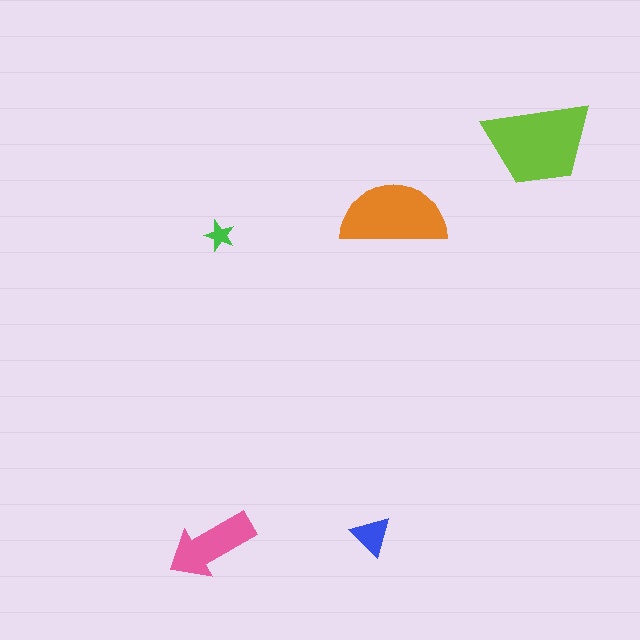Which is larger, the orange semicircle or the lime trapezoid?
The lime trapezoid.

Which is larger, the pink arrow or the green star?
The pink arrow.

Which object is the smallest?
The green star.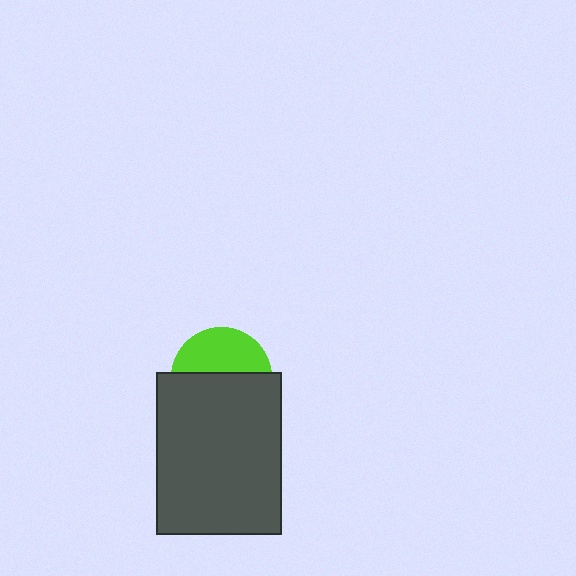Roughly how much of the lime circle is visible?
A small part of it is visible (roughly 42%).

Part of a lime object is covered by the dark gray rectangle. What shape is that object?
It is a circle.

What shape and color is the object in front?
The object in front is a dark gray rectangle.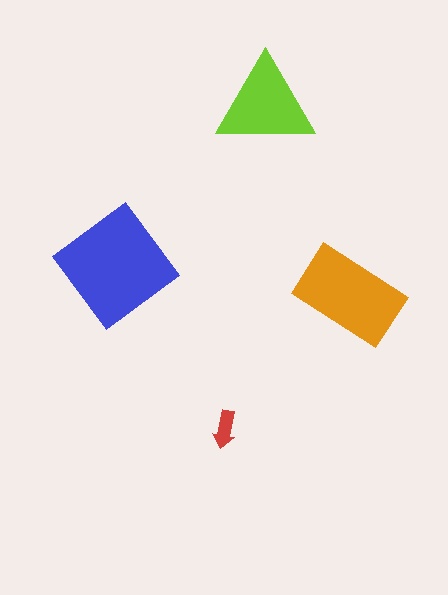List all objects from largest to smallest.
The blue diamond, the orange rectangle, the lime triangle, the red arrow.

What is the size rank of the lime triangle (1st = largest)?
3rd.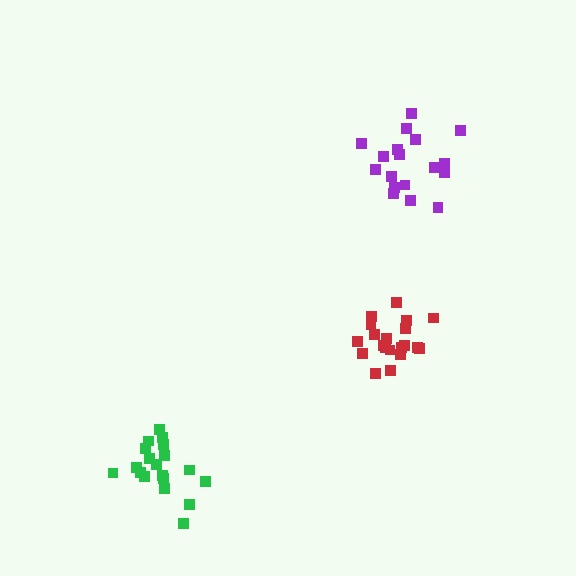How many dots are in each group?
Group 1: 19 dots, Group 2: 20 dots, Group 3: 18 dots (57 total).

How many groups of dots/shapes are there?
There are 3 groups.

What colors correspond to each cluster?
The clusters are colored: green, red, purple.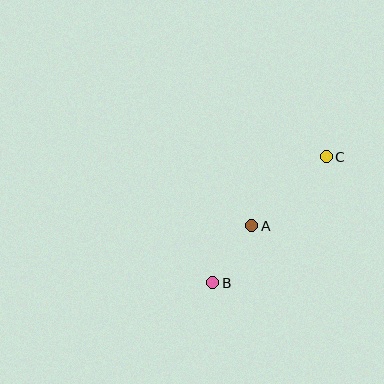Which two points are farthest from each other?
Points B and C are farthest from each other.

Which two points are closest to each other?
Points A and B are closest to each other.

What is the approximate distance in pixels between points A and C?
The distance between A and C is approximately 102 pixels.